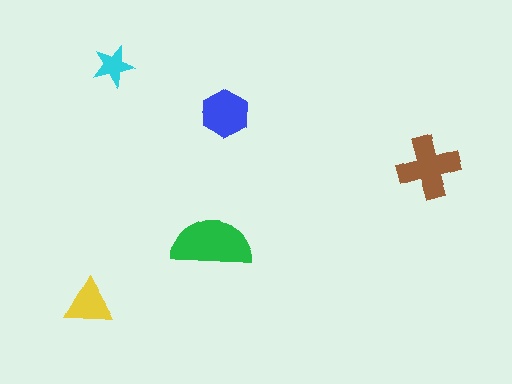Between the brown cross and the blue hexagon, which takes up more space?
The brown cross.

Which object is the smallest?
The cyan star.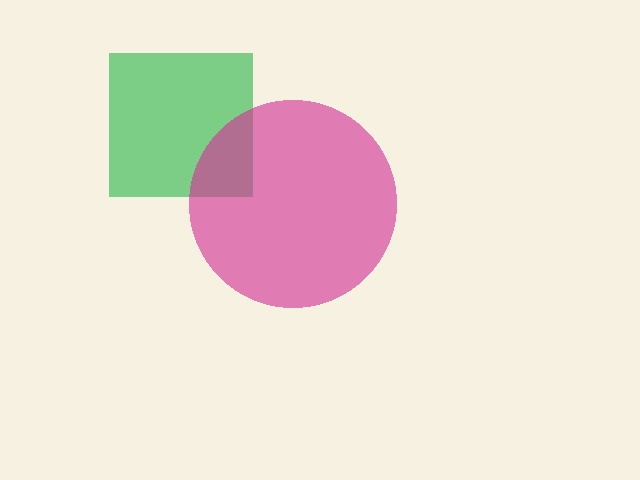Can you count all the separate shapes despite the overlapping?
Yes, there are 2 separate shapes.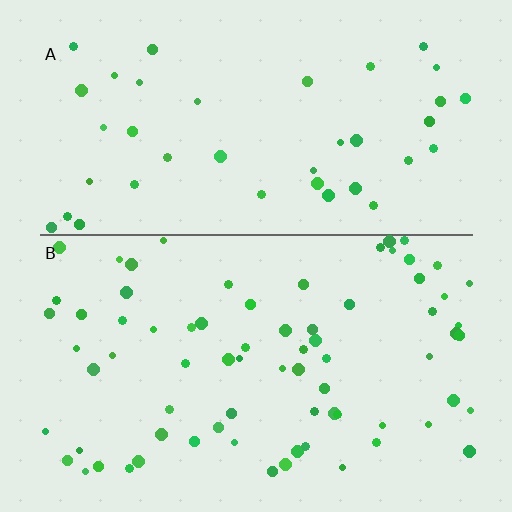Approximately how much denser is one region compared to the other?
Approximately 1.8× — region B over region A.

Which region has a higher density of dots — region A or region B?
B (the bottom).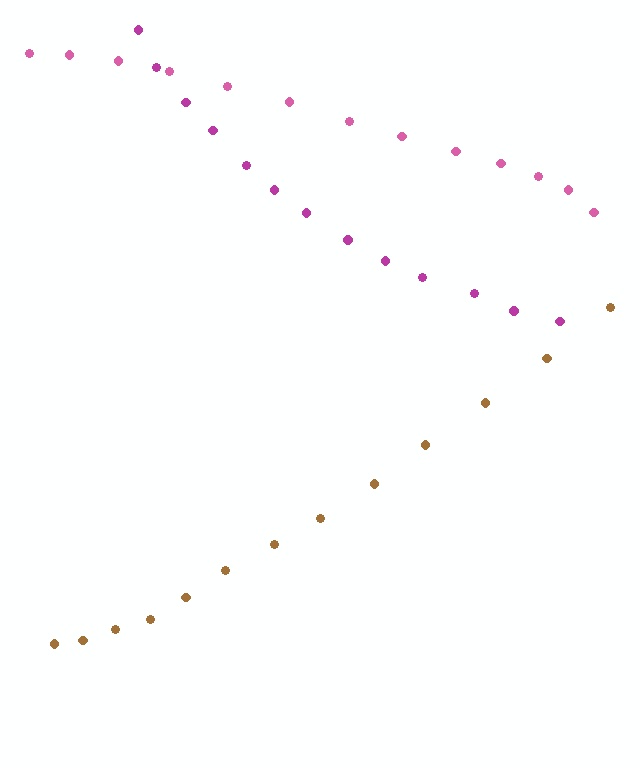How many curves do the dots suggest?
There are 3 distinct paths.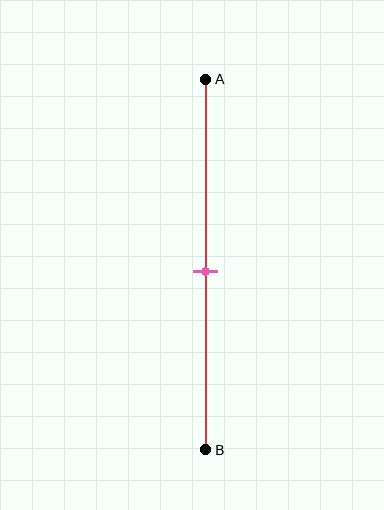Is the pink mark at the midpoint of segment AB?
Yes, the mark is approximately at the midpoint.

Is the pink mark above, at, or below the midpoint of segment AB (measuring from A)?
The pink mark is approximately at the midpoint of segment AB.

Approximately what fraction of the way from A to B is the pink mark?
The pink mark is approximately 50% of the way from A to B.